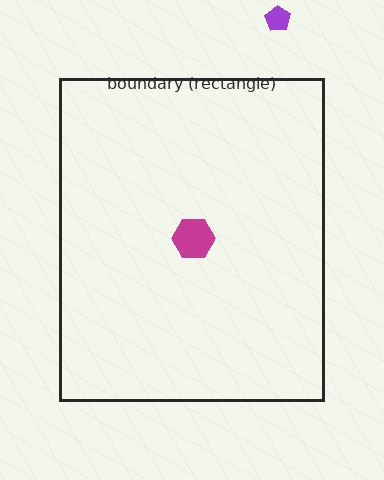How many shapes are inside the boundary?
1 inside, 1 outside.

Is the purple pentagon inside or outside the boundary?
Outside.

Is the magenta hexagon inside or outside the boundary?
Inside.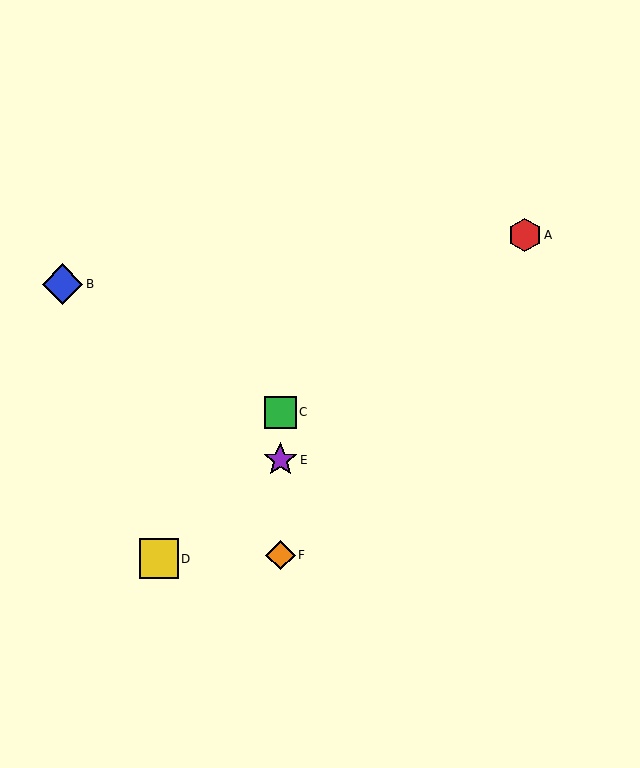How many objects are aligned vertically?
3 objects (C, E, F) are aligned vertically.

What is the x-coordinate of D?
Object D is at x≈159.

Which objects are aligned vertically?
Objects C, E, F are aligned vertically.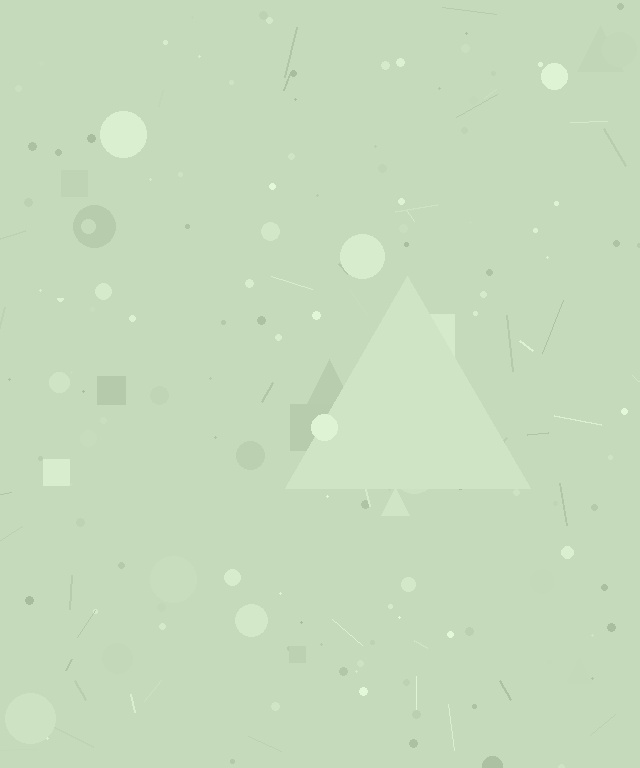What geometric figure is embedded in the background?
A triangle is embedded in the background.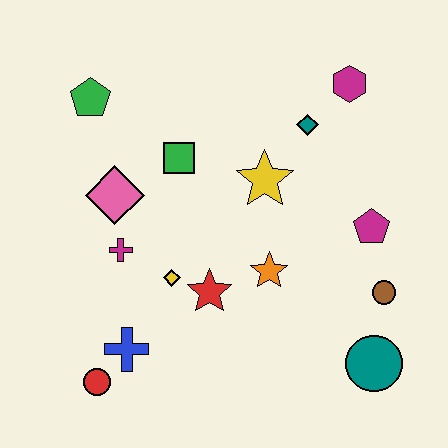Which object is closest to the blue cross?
The red circle is closest to the blue cross.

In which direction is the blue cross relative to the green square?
The blue cross is below the green square.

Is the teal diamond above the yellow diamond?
Yes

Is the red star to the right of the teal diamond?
No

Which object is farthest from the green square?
The teal circle is farthest from the green square.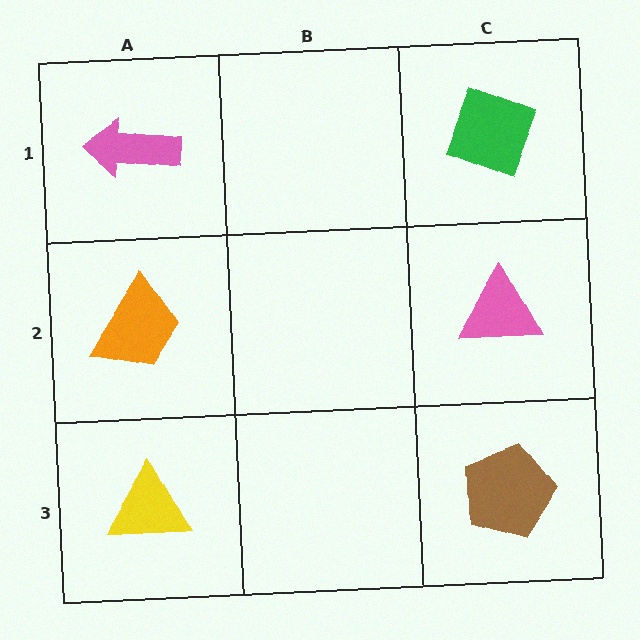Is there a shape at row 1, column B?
No, that cell is empty.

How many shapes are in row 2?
2 shapes.